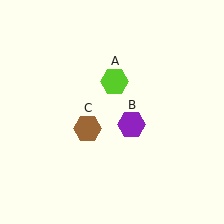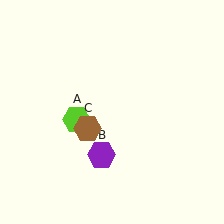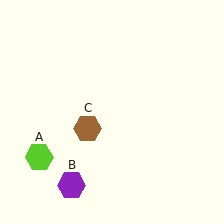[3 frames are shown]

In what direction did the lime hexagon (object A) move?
The lime hexagon (object A) moved down and to the left.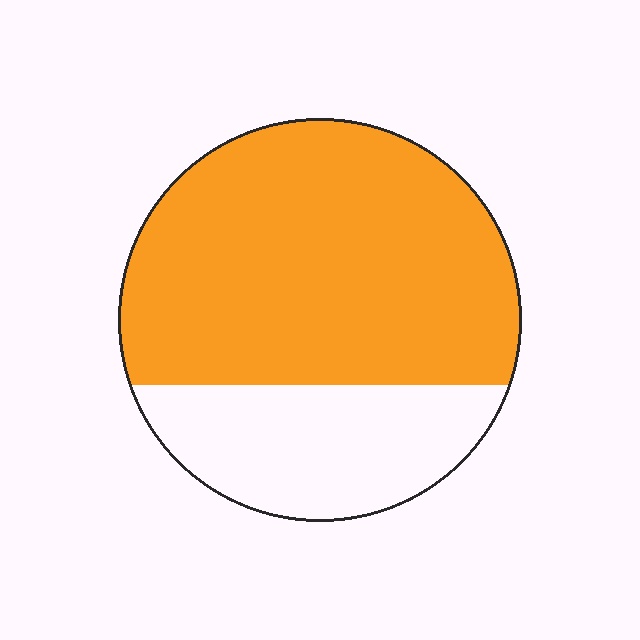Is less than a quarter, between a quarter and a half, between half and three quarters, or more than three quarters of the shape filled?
Between half and three quarters.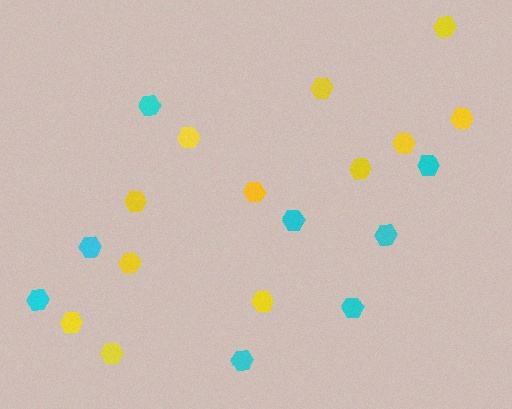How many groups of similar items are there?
There are 2 groups: one group of cyan hexagons (8) and one group of yellow hexagons (12).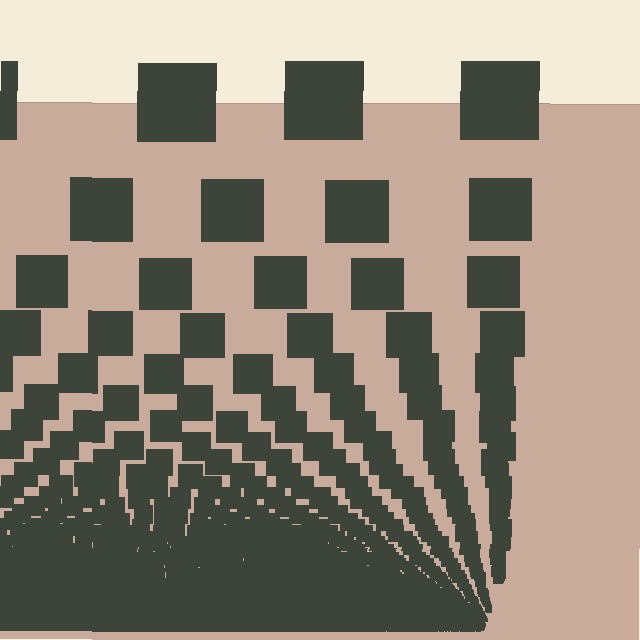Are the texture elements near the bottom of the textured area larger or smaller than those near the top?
Smaller. The gradient is inverted — elements near the bottom are smaller and denser.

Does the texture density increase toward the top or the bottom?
Density increases toward the bottom.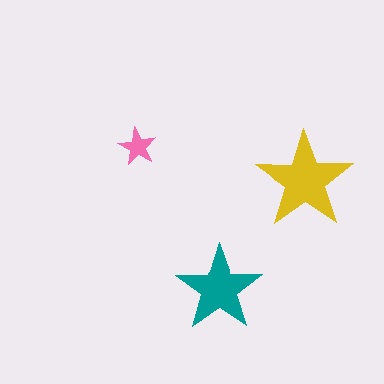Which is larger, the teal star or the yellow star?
The yellow one.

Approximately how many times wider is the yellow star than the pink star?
About 2.5 times wider.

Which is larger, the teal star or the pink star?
The teal one.